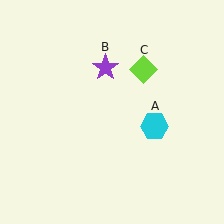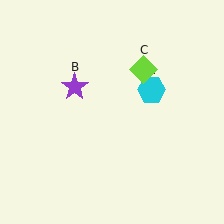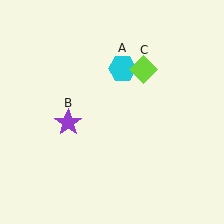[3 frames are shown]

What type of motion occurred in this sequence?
The cyan hexagon (object A), purple star (object B) rotated counterclockwise around the center of the scene.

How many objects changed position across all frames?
2 objects changed position: cyan hexagon (object A), purple star (object B).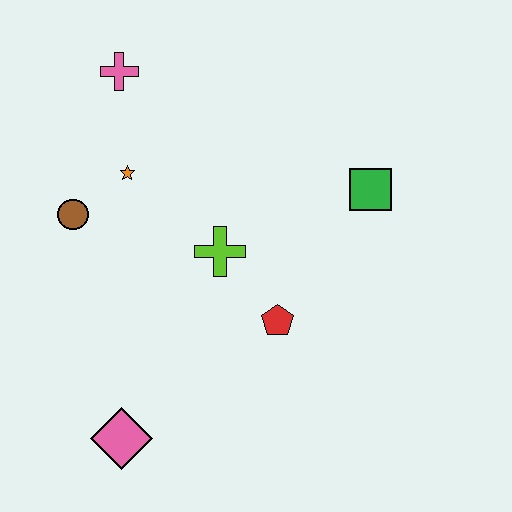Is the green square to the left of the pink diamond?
No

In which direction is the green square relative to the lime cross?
The green square is to the right of the lime cross.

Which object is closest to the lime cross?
The red pentagon is closest to the lime cross.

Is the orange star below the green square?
No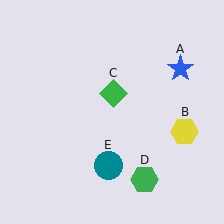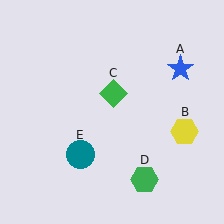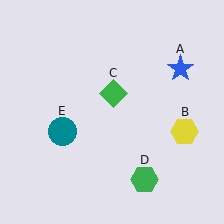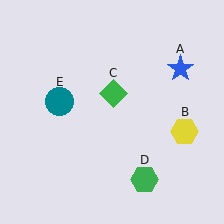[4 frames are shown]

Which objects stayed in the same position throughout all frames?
Blue star (object A) and yellow hexagon (object B) and green diamond (object C) and green hexagon (object D) remained stationary.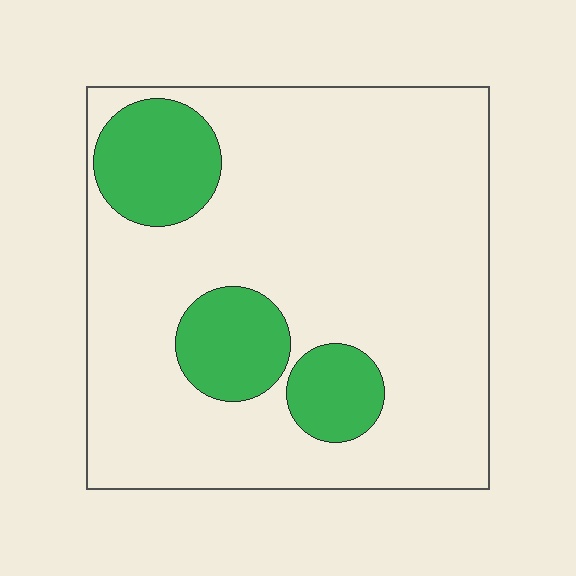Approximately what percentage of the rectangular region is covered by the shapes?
Approximately 20%.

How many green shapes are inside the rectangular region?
3.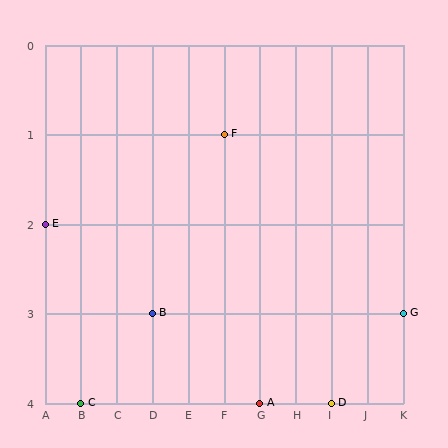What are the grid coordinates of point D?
Point D is at grid coordinates (I, 4).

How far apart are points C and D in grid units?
Points C and D are 7 columns apart.